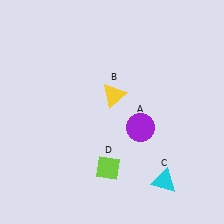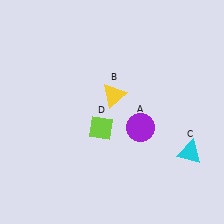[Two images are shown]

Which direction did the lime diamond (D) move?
The lime diamond (D) moved up.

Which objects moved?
The objects that moved are: the cyan triangle (C), the lime diamond (D).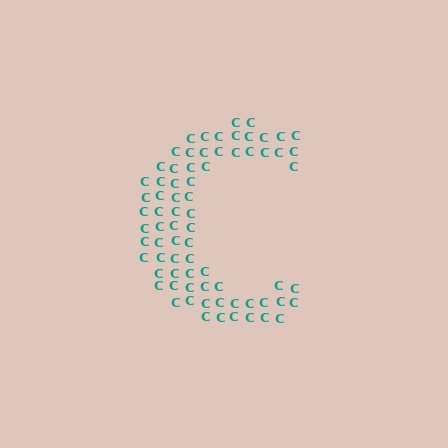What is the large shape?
The large shape is the letter C.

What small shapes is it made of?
It is made of small letter C's.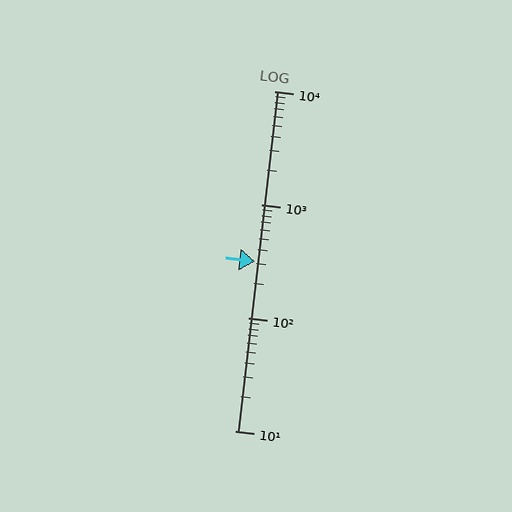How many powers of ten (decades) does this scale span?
The scale spans 3 decades, from 10 to 10000.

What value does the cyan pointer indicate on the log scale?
The pointer indicates approximately 310.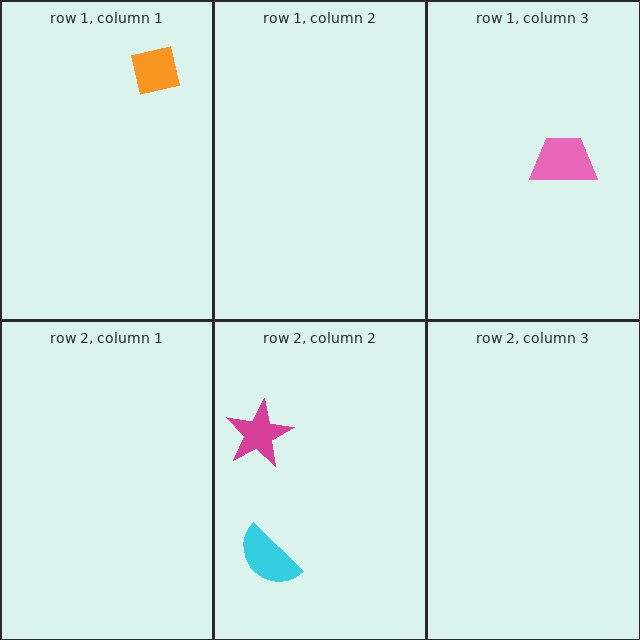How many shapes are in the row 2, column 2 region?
2.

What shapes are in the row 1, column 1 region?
The orange square.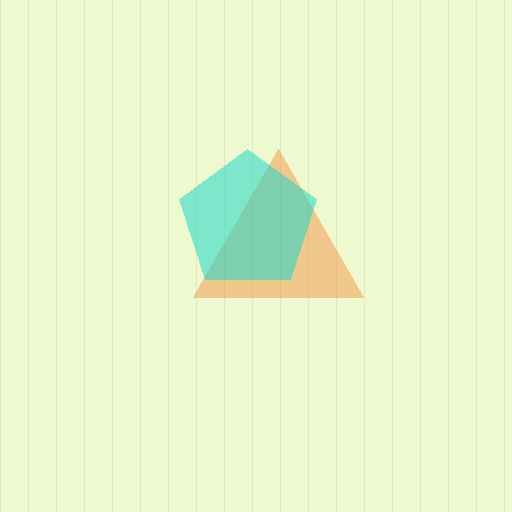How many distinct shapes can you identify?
There are 2 distinct shapes: an orange triangle, a cyan pentagon.